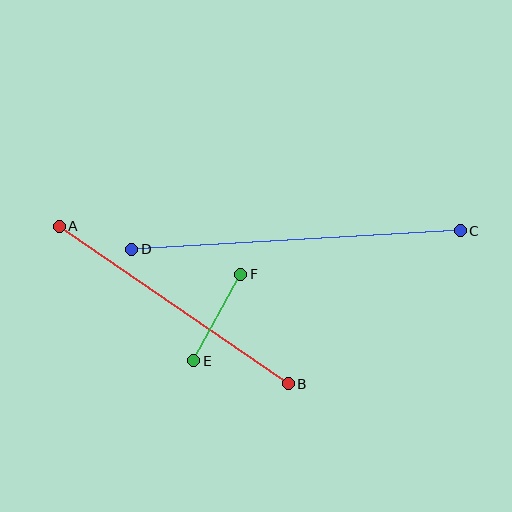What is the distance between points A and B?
The distance is approximately 278 pixels.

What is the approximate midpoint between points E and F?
The midpoint is at approximately (217, 318) pixels.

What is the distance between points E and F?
The distance is approximately 98 pixels.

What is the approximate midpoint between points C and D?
The midpoint is at approximately (296, 240) pixels.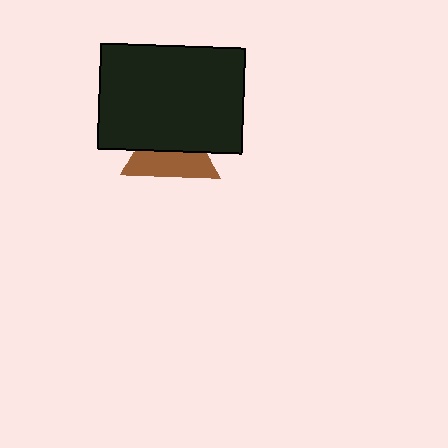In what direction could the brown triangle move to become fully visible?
The brown triangle could move down. That would shift it out from behind the black rectangle entirely.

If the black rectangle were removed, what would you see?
You would see the complete brown triangle.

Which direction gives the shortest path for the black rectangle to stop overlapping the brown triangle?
Moving up gives the shortest separation.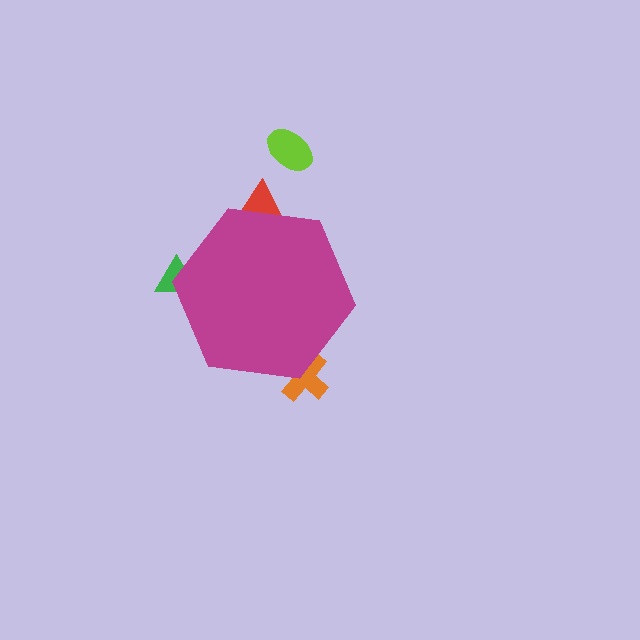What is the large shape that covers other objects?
A magenta hexagon.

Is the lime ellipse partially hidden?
No, the lime ellipse is fully visible.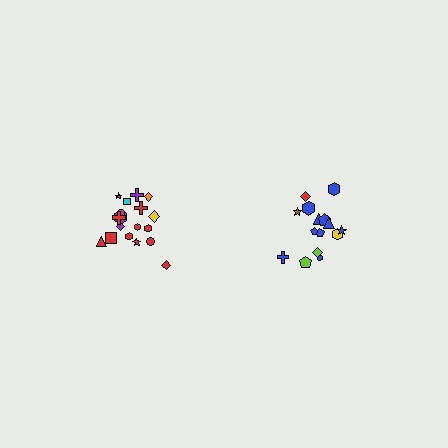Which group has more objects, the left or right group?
The left group.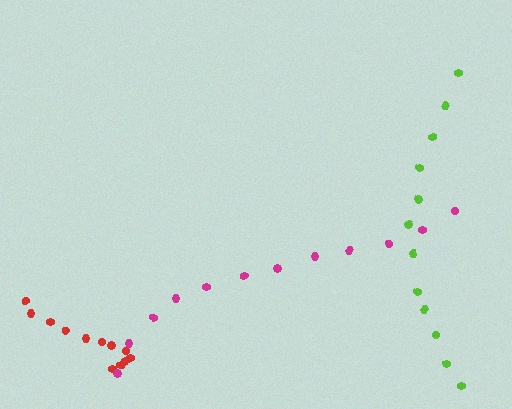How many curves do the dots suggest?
There are 3 distinct paths.